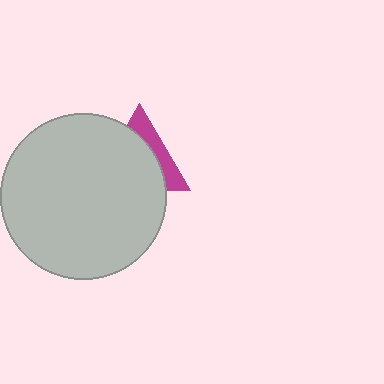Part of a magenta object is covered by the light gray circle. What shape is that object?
It is a triangle.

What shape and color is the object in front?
The object in front is a light gray circle.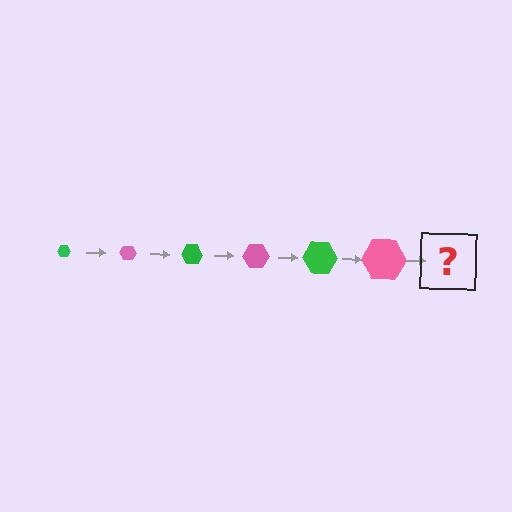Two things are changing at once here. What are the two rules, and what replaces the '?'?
The two rules are that the hexagon grows larger each step and the color cycles through green and pink. The '?' should be a green hexagon, larger than the previous one.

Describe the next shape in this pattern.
It should be a green hexagon, larger than the previous one.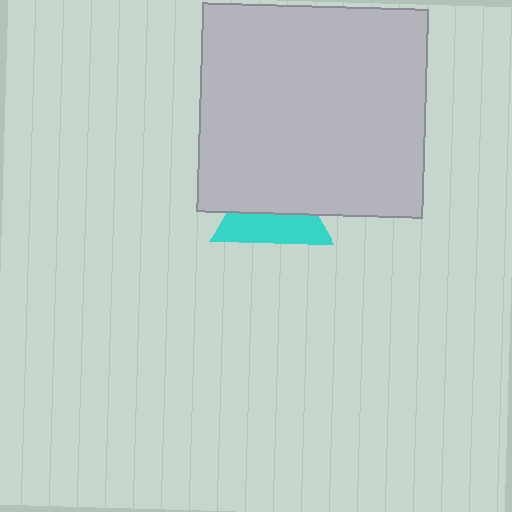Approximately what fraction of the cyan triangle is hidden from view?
Roughly 53% of the cyan triangle is hidden behind the light gray rectangle.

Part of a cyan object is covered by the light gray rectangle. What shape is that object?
It is a triangle.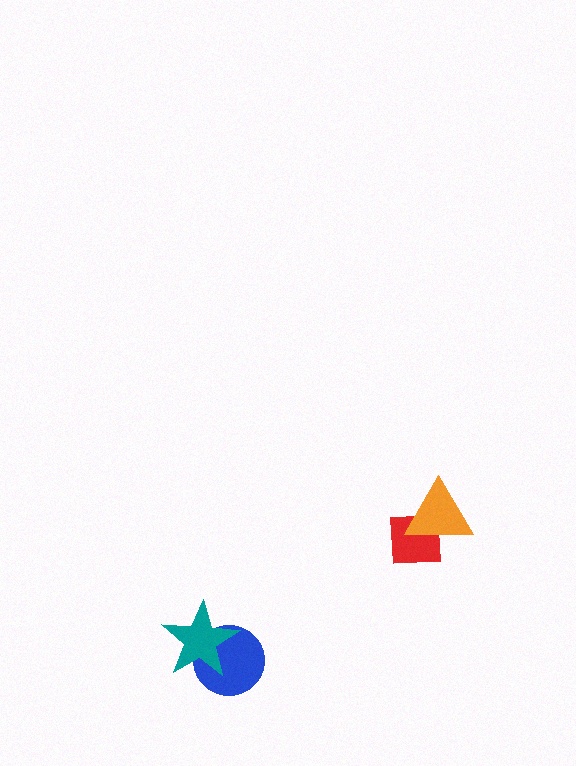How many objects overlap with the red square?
1 object overlaps with the red square.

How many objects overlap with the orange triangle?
1 object overlaps with the orange triangle.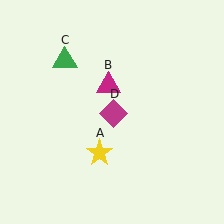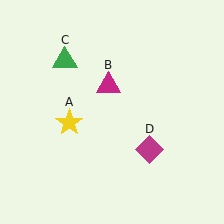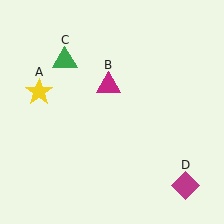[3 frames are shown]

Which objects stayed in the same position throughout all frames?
Magenta triangle (object B) and green triangle (object C) remained stationary.